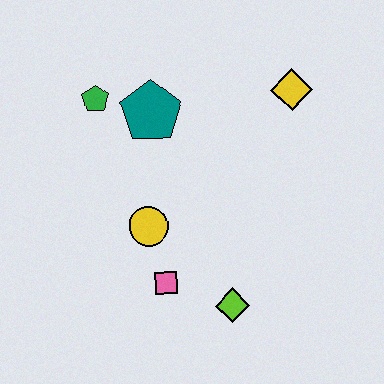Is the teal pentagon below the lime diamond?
No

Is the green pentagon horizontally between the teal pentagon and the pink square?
No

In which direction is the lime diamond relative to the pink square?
The lime diamond is to the right of the pink square.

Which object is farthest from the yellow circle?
The yellow diamond is farthest from the yellow circle.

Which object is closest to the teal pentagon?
The green pentagon is closest to the teal pentagon.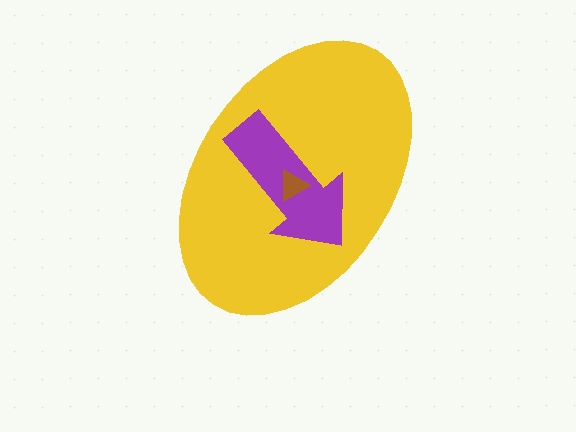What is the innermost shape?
The brown triangle.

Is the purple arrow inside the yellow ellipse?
Yes.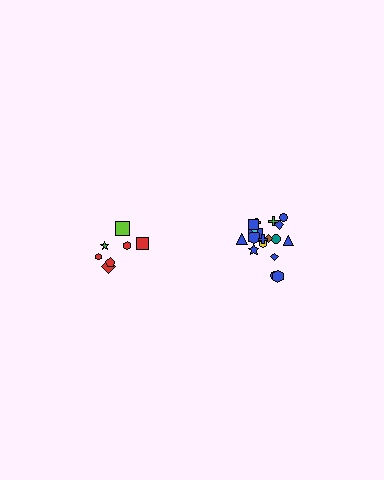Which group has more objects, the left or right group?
The right group.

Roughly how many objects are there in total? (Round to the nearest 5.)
Roughly 25 objects in total.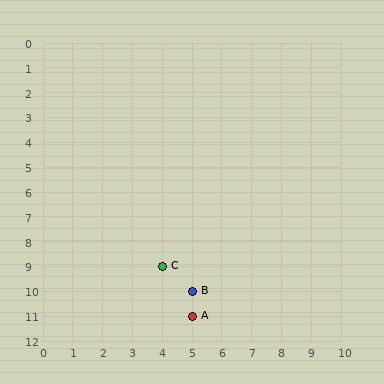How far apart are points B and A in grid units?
Points B and A are 1 row apart.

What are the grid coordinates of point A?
Point A is at grid coordinates (5, 11).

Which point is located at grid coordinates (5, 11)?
Point A is at (5, 11).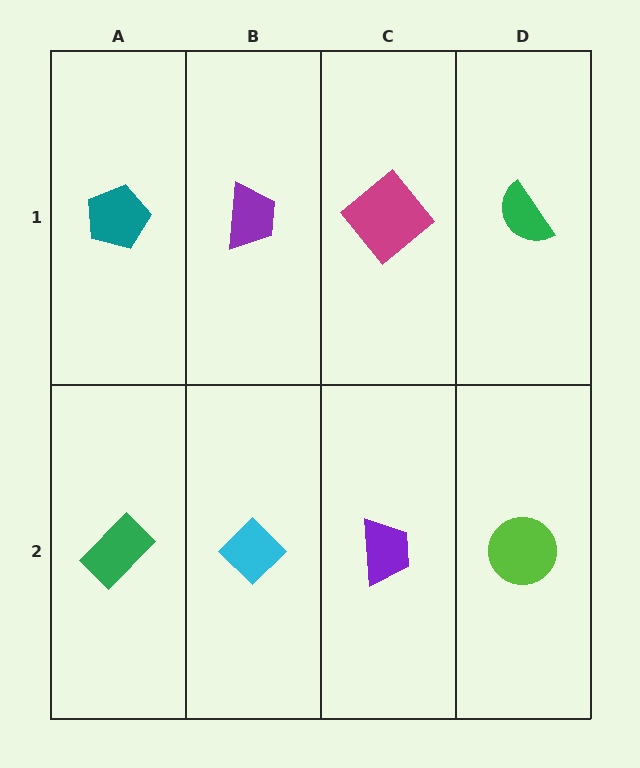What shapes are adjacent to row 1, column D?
A lime circle (row 2, column D), a magenta diamond (row 1, column C).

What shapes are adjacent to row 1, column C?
A purple trapezoid (row 2, column C), a purple trapezoid (row 1, column B), a green semicircle (row 1, column D).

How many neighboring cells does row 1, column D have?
2.